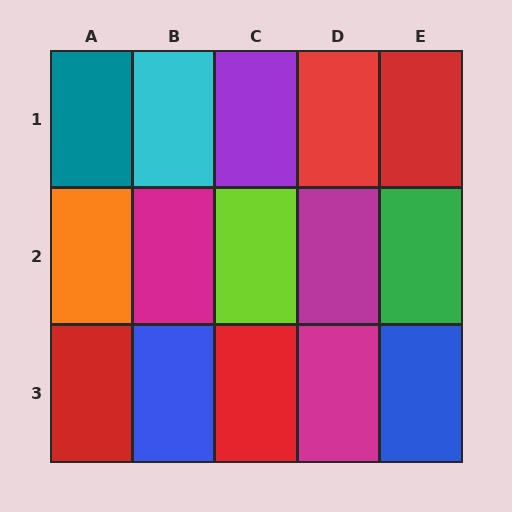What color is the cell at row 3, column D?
Magenta.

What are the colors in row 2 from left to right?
Orange, magenta, lime, magenta, green.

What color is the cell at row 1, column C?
Purple.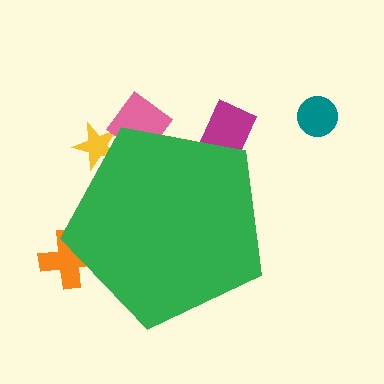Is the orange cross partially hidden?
Yes, the orange cross is partially hidden behind the green pentagon.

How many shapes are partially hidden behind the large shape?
4 shapes are partially hidden.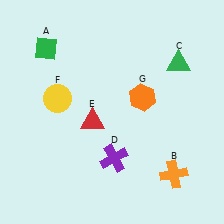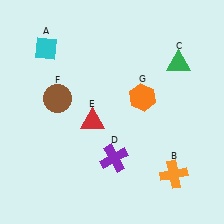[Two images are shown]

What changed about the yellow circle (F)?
In Image 1, F is yellow. In Image 2, it changed to brown.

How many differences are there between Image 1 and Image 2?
There are 2 differences between the two images.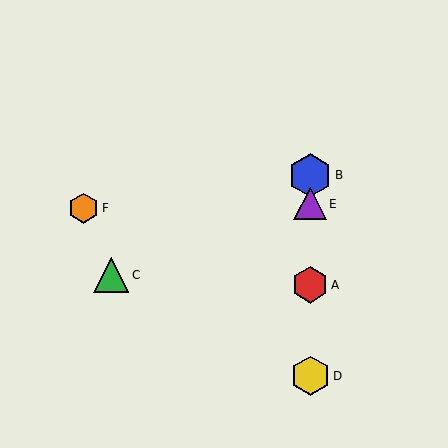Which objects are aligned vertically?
Objects A, B, D, E are aligned vertically.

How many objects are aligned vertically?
4 objects (A, B, D, E) are aligned vertically.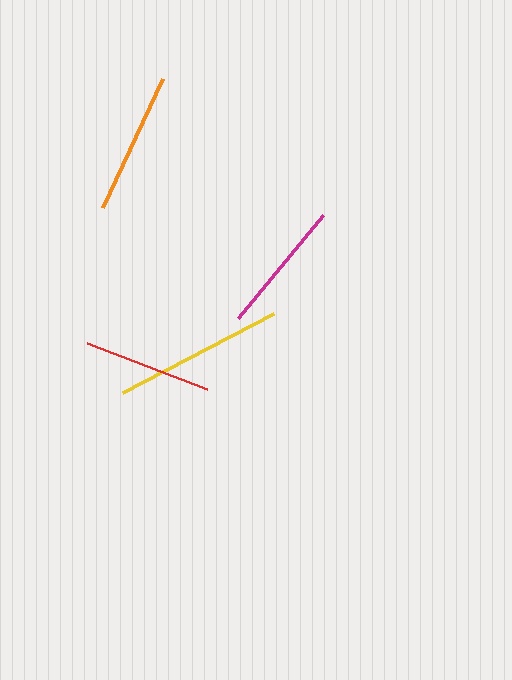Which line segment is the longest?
The yellow line is the longest at approximately 171 pixels.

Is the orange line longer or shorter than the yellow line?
The yellow line is longer than the orange line.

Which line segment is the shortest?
The red line is the shortest at approximately 128 pixels.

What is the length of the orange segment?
The orange segment is approximately 143 pixels long.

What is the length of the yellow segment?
The yellow segment is approximately 171 pixels long.